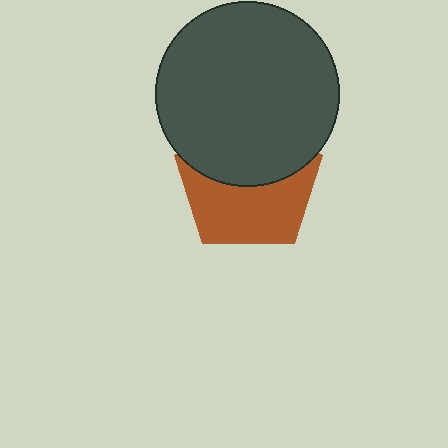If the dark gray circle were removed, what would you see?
You would see the complete brown pentagon.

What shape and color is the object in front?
The object in front is a dark gray circle.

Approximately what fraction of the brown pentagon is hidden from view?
Roughly 48% of the brown pentagon is hidden behind the dark gray circle.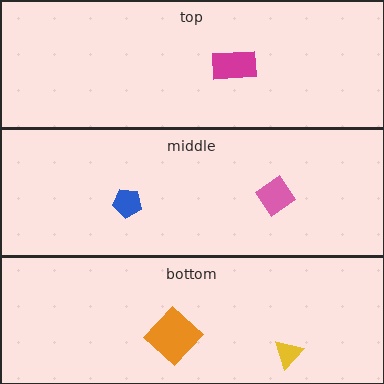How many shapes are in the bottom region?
2.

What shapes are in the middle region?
The blue pentagon, the pink diamond.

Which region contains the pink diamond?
The middle region.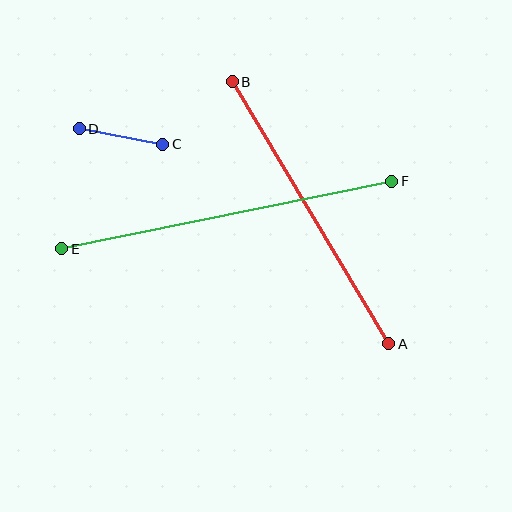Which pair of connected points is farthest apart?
Points E and F are farthest apart.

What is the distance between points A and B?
The distance is approximately 305 pixels.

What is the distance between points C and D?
The distance is approximately 85 pixels.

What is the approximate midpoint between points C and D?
The midpoint is at approximately (121, 137) pixels.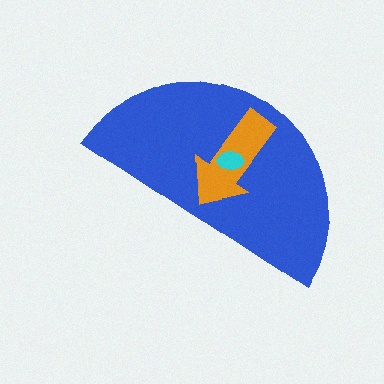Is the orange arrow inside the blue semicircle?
Yes.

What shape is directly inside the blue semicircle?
The orange arrow.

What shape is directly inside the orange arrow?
The cyan ellipse.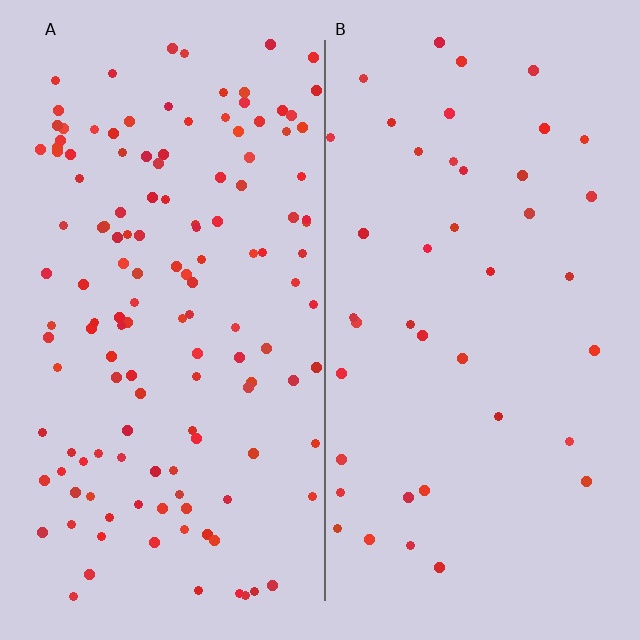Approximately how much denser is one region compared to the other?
Approximately 3.3× — region A over region B.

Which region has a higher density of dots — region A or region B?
A (the left).